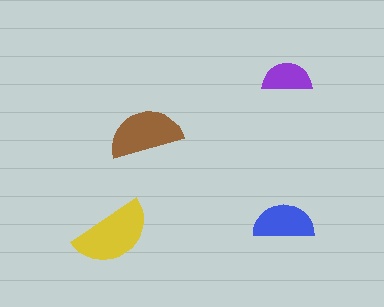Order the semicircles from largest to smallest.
the yellow one, the brown one, the blue one, the purple one.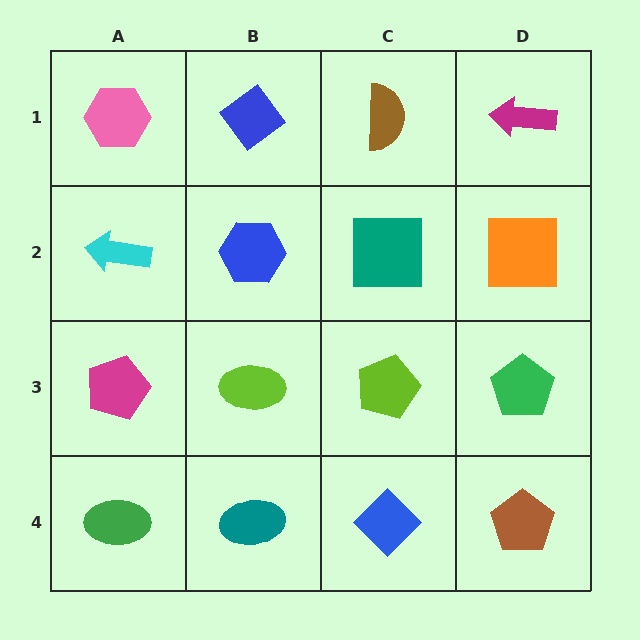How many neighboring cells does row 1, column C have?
3.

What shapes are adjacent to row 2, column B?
A blue diamond (row 1, column B), a lime ellipse (row 3, column B), a cyan arrow (row 2, column A), a teal square (row 2, column C).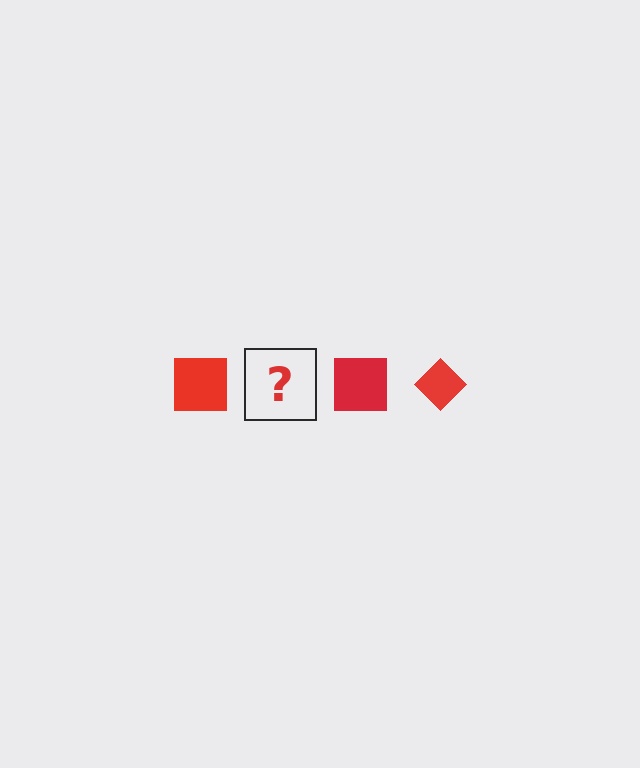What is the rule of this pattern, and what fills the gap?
The rule is that the pattern cycles through square, diamond shapes in red. The gap should be filled with a red diamond.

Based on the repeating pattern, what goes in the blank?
The blank should be a red diamond.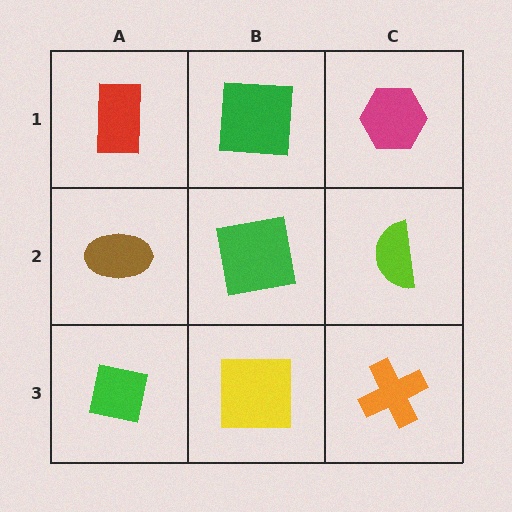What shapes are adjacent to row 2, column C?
A magenta hexagon (row 1, column C), an orange cross (row 3, column C), a green square (row 2, column B).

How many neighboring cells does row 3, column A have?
2.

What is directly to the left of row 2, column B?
A brown ellipse.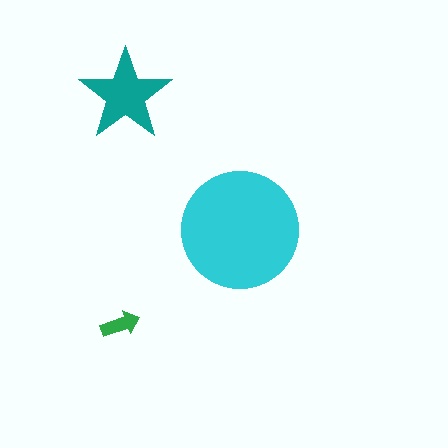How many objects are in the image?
There are 3 objects in the image.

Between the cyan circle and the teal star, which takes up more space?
The cyan circle.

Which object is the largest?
The cyan circle.